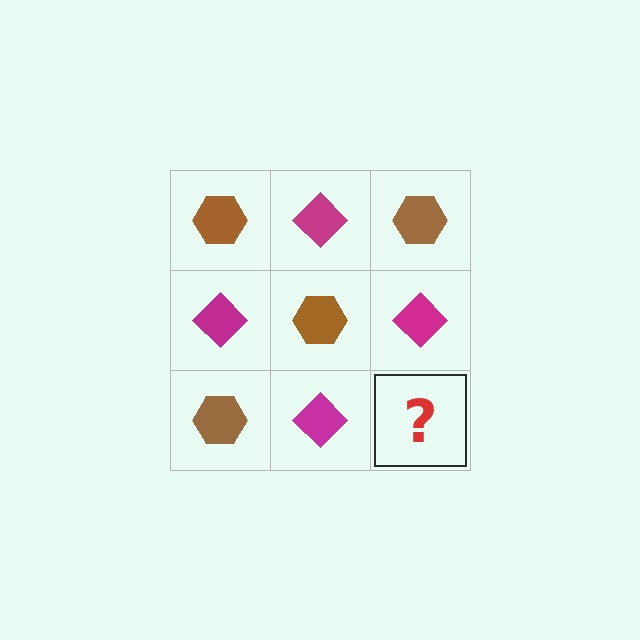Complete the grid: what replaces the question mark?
The question mark should be replaced with a brown hexagon.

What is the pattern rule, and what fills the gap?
The rule is that it alternates brown hexagon and magenta diamond in a checkerboard pattern. The gap should be filled with a brown hexagon.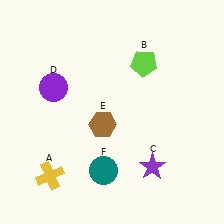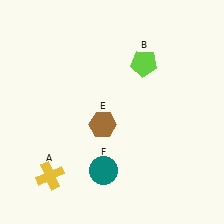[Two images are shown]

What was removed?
The purple circle (D), the purple star (C) were removed in Image 2.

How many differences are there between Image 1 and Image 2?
There are 2 differences between the two images.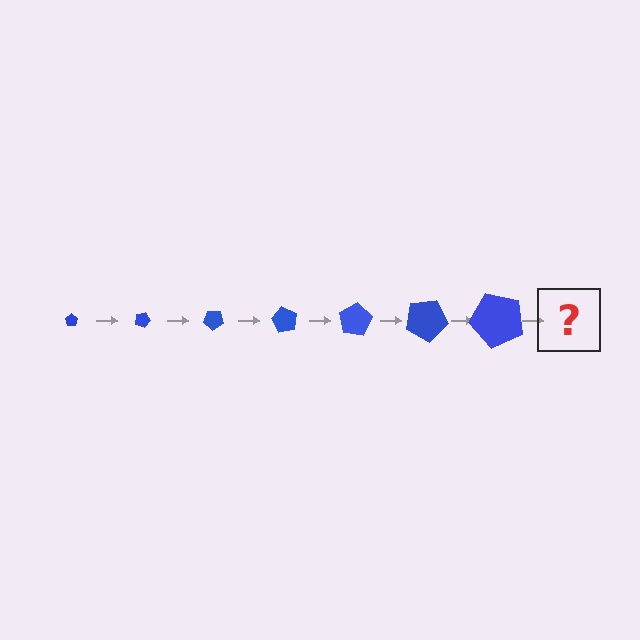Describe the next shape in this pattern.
It should be a pentagon, larger than the previous one and rotated 140 degrees from the start.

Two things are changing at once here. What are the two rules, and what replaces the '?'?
The two rules are that the pentagon grows larger each step and it rotates 20 degrees each step. The '?' should be a pentagon, larger than the previous one and rotated 140 degrees from the start.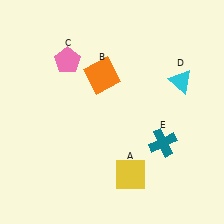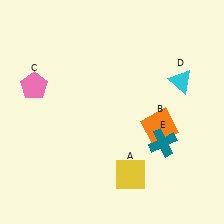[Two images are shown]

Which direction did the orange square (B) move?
The orange square (B) moved right.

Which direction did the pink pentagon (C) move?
The pink pentagon (C) moved left.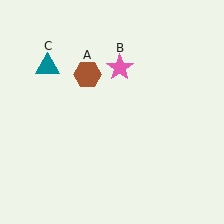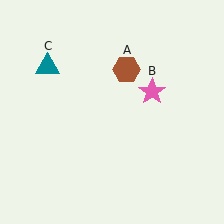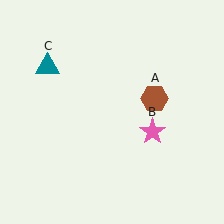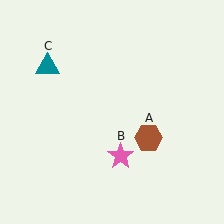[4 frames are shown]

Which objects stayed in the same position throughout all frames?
Teal triangle (object C) remained stationary.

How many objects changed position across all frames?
2 objects changed position: brown hexagon (object A), pink star (object B).